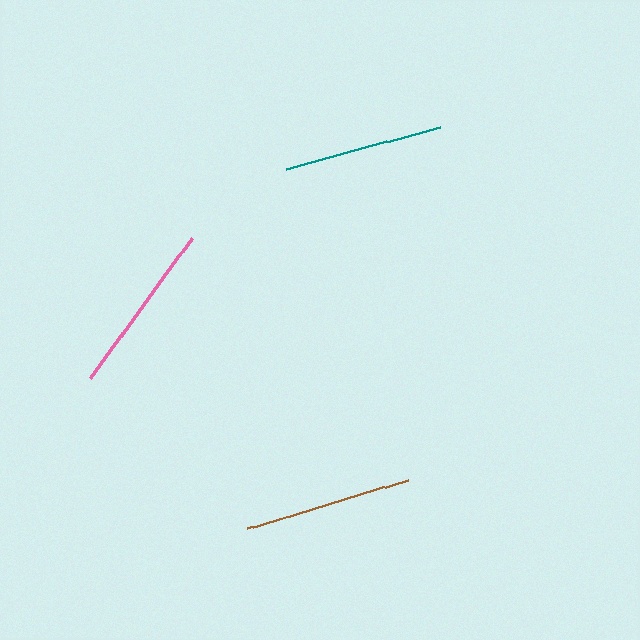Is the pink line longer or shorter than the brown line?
The pink line is longer than the brown line.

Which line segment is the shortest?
The teal line is the shortest at approximately 160 pixels.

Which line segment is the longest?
The pink line is the longest at approximately 174 pixels.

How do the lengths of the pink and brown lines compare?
The pink and brown lines are approximately the same length.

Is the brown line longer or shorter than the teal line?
The brown line is longer than the teal line.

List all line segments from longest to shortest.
From longest to shortest: pink, brown, teal.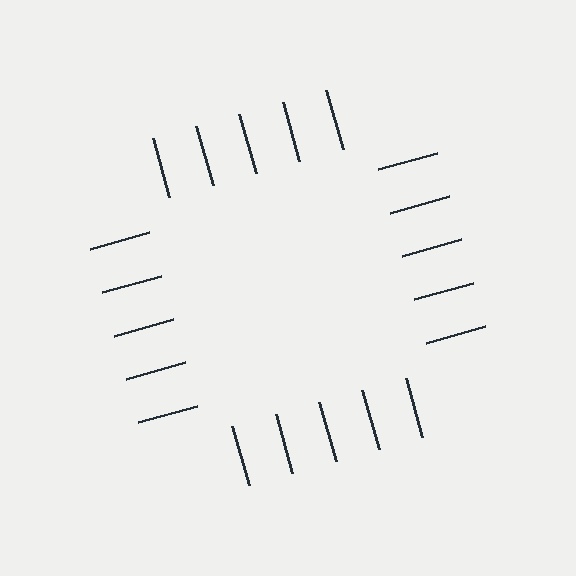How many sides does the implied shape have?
4 sides — the line-ends trace a square.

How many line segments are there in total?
20 — 5 along each of the 4 edges.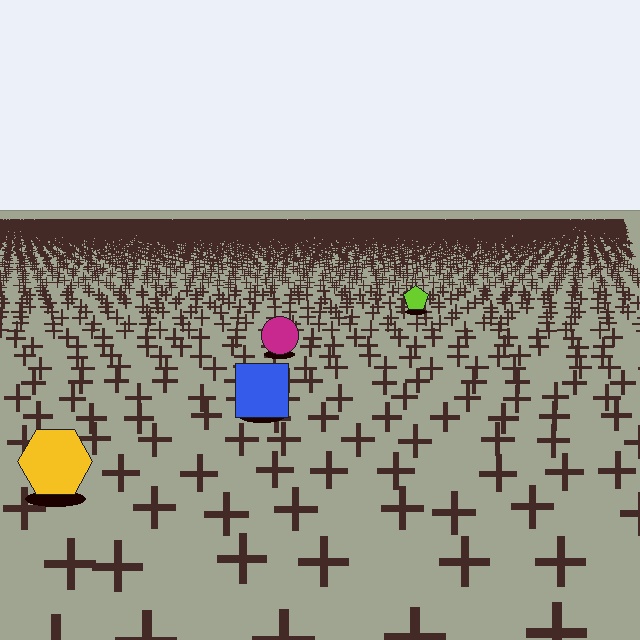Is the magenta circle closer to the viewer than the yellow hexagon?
No. The yellow hexagon is closer — you can tell from the texture gradient: the ground texture is coarser near it.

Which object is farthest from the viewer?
The lime pentagon is farthest from the viewer. It appears smaller and the ground texture around it is denser.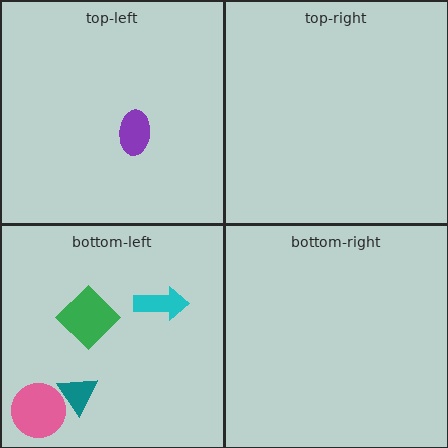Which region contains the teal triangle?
The bottom-left region.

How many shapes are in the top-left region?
1.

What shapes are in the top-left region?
The purple ellipse.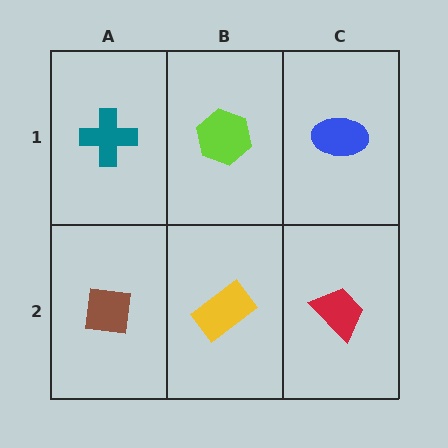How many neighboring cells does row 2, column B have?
3.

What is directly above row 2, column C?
A blue ellipse.